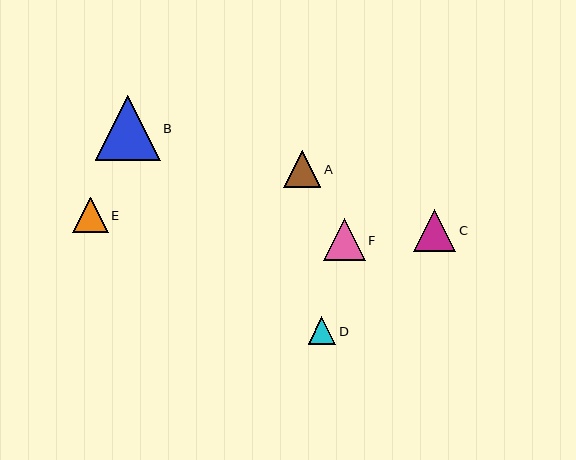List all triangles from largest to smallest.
From largest to smallest: B, C, F, A, E, D.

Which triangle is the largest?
Triangle B is the largest with a size of approximately 65 pixels.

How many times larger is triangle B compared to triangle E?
Triangle B is approximately 1.8 times the size of triangle E.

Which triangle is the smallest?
Triangle D is the smallest with a size of approximately 27 pixels.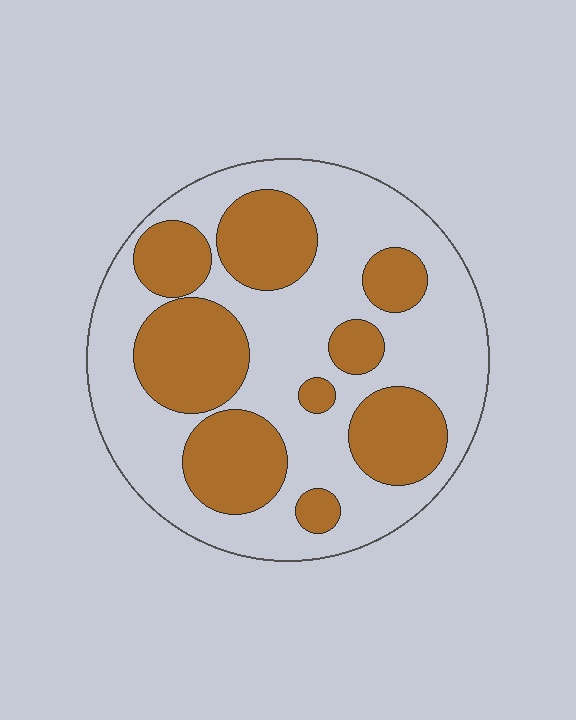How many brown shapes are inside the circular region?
9.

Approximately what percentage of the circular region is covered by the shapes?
Approximately 40%.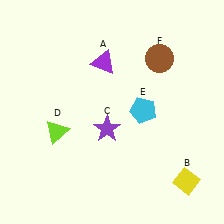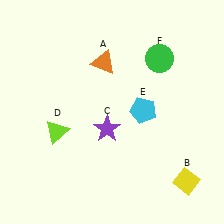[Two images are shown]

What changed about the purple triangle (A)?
In Image 1, A is purple. In Image 2, it changed to orange.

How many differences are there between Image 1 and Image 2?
There are 2 differences between the two images.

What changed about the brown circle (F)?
In Image 1, F is brown. In Image 2, it changed to green.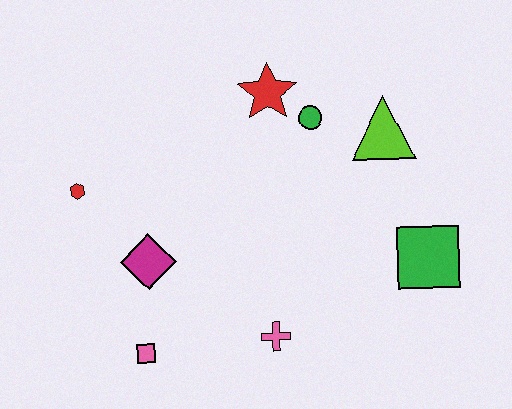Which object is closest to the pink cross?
The pink square is closest to the pink cross.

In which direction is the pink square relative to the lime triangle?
The pink square is to the left of the lime triangle.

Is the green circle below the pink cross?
No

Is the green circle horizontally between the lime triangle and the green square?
No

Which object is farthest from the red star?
The pink square is farthest from the red star.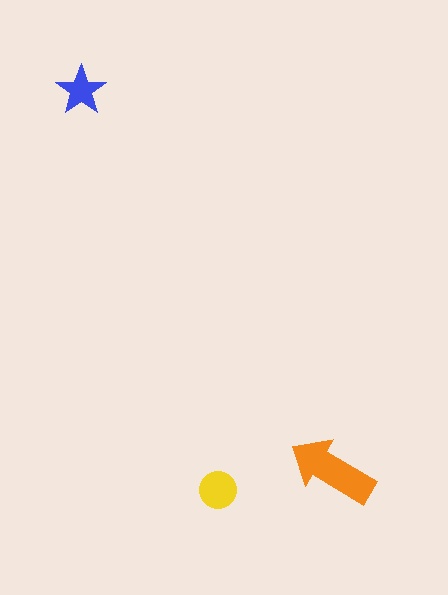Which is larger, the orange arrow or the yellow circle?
The orange arrow.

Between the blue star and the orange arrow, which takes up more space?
The orange arrow.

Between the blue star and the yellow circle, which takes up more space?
The yellow circle.